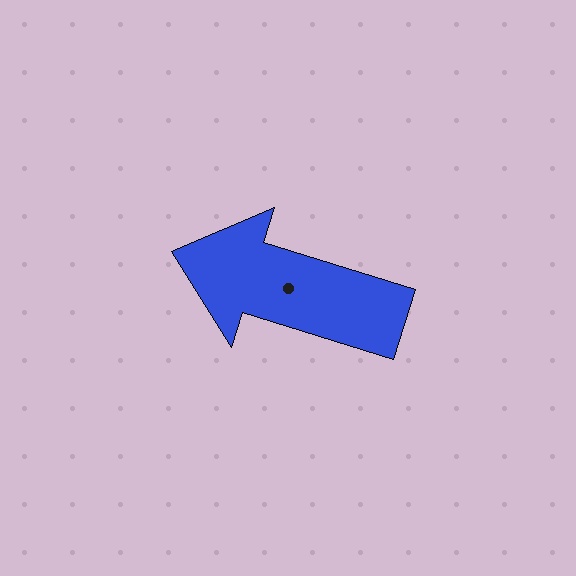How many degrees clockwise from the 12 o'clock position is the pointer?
Approximately 287 degrees.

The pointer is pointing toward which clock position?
Roughly 10 o'clock.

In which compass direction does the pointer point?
West.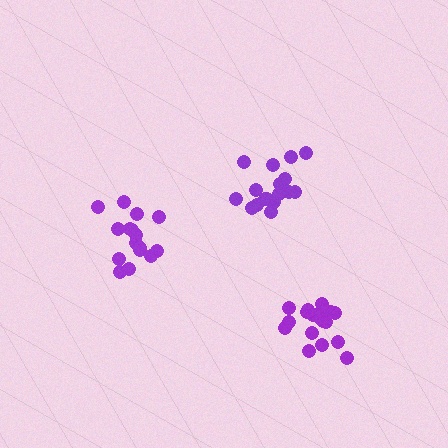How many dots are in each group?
Group 1: 16 dots, Group 2: 17 dots, Group 3: 19 dots (52 total).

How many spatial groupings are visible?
There are 3 spatial groupings.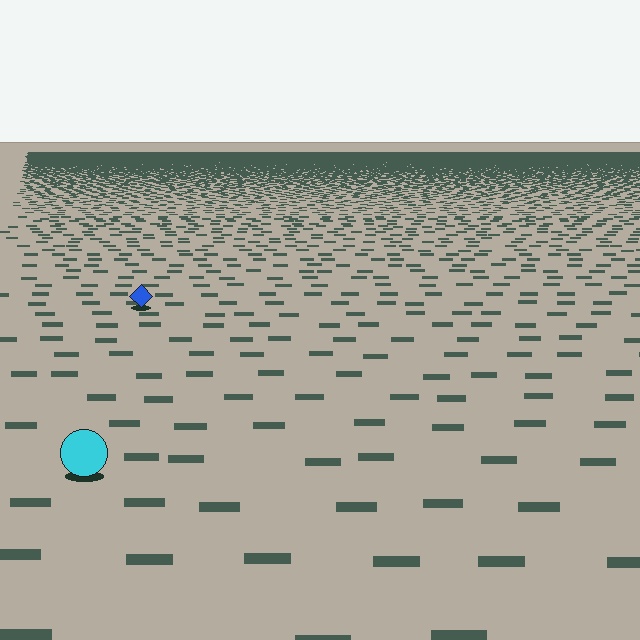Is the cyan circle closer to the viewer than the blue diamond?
Yes. The cyan circle is closer — you can tell from the texture gradient: the ground texture is coarser near it.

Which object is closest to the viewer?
The cyan circle is closest. The texture marks near it are larger and more spread out.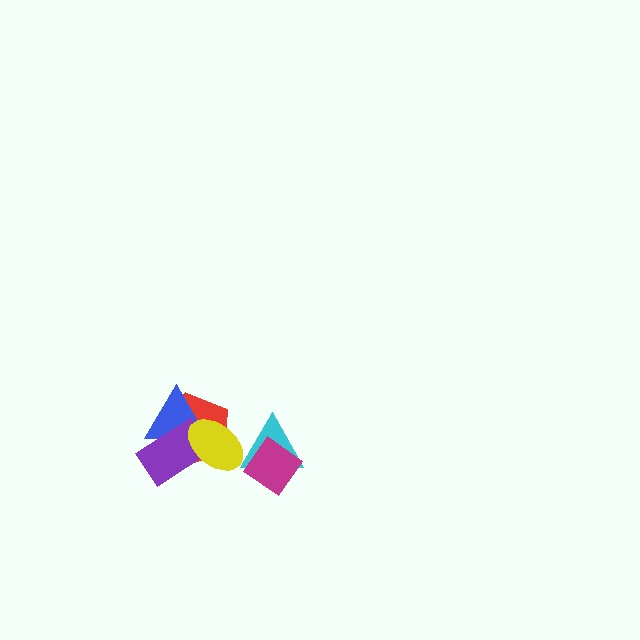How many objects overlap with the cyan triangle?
2 objects overlap with the cyan triangle.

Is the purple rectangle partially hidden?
Yes, it is partially covered by another shape.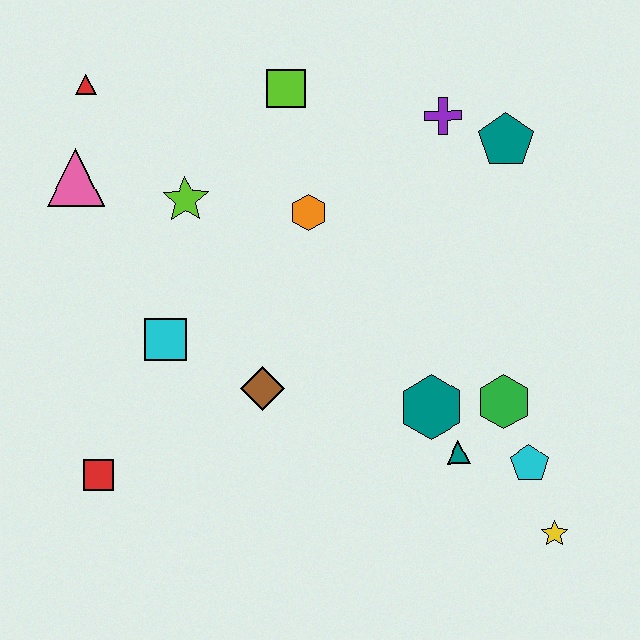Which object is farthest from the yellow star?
The red triangle is farthest from the yellow star.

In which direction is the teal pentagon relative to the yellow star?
The teal pentagon is above the yellow star.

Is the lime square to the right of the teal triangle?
No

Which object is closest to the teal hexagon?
The teal triangle is closest to the teal hexagon.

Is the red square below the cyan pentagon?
Yes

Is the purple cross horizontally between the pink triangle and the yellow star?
Yes